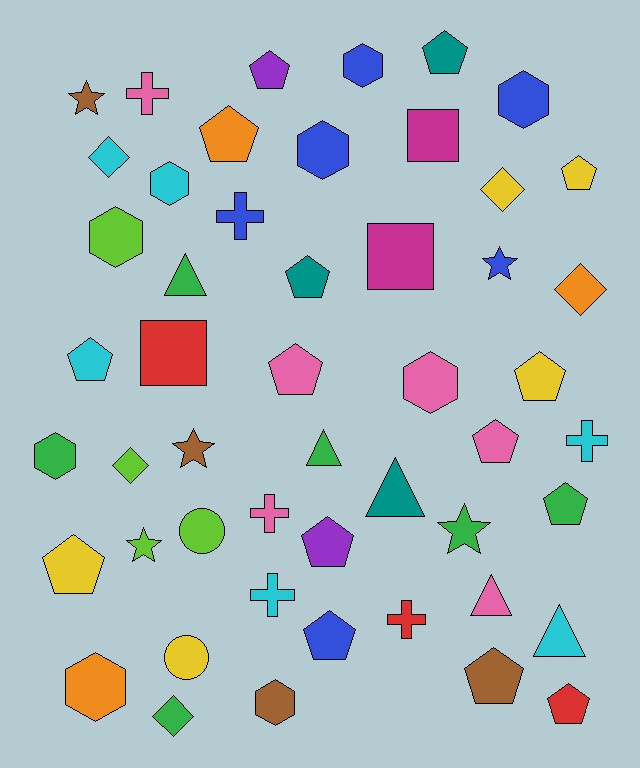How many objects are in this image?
There are 50 objects.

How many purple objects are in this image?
There are 2 purple objects.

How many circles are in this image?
There are 2 circles.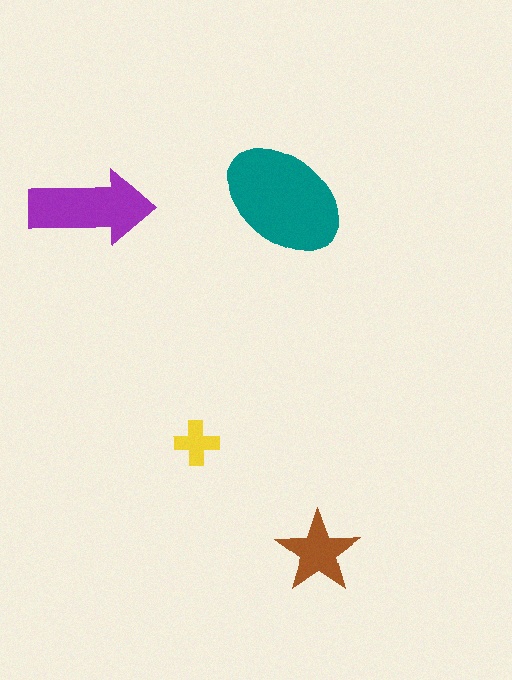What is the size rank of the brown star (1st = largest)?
3rd.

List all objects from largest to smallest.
The teal ellipse, the purple arrow, the brown star, the yellow cross.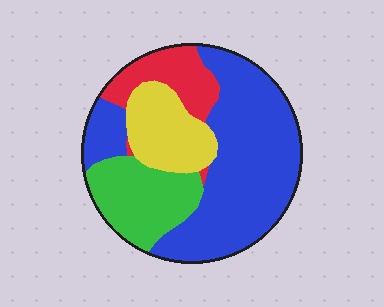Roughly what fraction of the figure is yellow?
Yellow covers 16% of the figure.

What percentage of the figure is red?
Red takes up about one eighth (1/8) of the figure.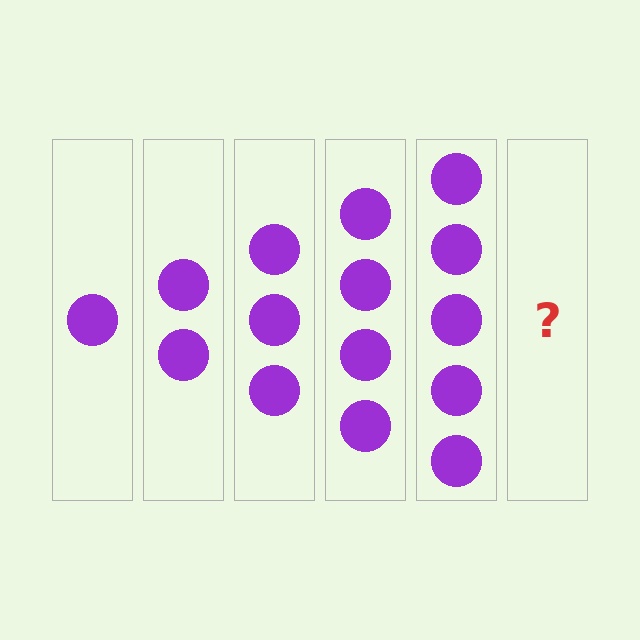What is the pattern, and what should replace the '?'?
The pattern is that each step adds one more circle. The '?' should be 6 circles.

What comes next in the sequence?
The next element should be 6 circles.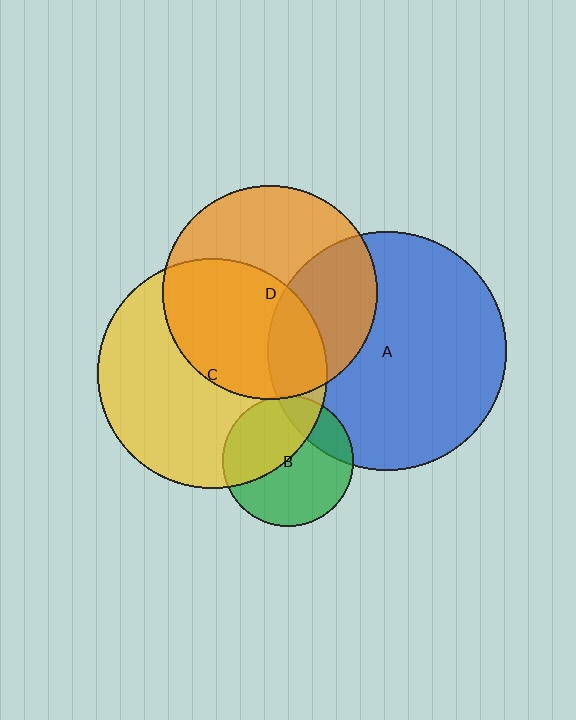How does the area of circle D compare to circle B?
Approximately 2.7 times.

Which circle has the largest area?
Circle A (blue).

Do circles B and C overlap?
Yes.